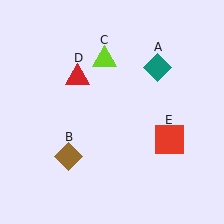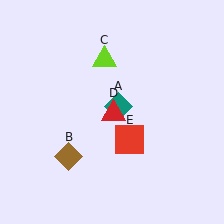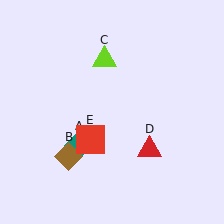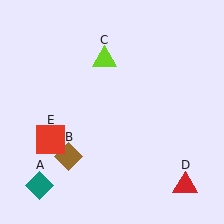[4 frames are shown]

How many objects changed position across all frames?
3 objects changed position: teal diamond (object A), red triangle (object D), red square (object E).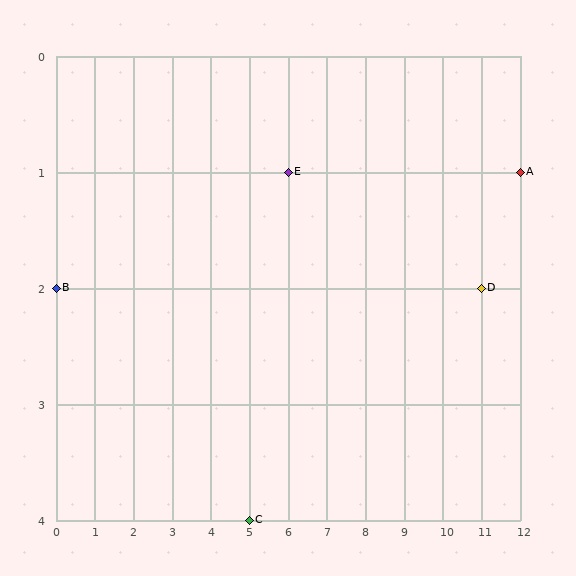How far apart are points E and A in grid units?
Points E and A are 6 columns apart.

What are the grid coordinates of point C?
Point C is at grid coordinates (5, 4).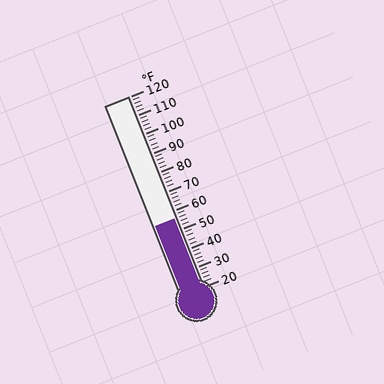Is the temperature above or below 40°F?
The temperature is above 40°F.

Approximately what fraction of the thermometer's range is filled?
The thermometer is filled to approximately 35% of its range.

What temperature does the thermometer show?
The thermometer shows approximately 56°F.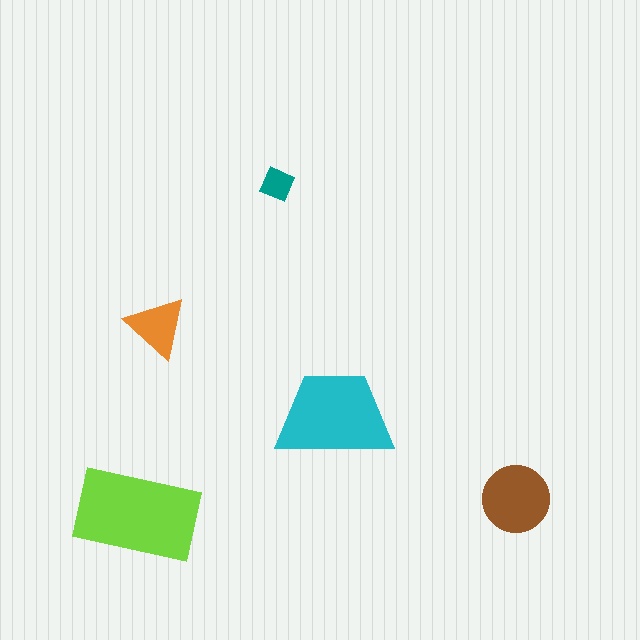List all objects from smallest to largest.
The teal diamond, the orange triangle, the brown circle, the cyan trapezoid, the lime rectangle.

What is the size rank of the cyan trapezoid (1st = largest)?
2nd.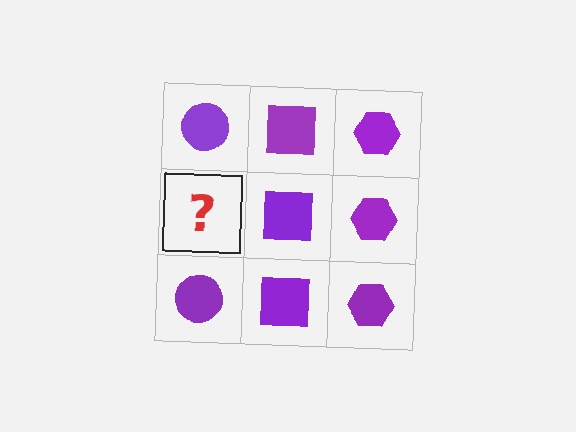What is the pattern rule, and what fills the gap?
The rule is that each column has a consistent shape. The gap should be filled with a purple circle.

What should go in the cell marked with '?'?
The missing cell should contain a purple circle.